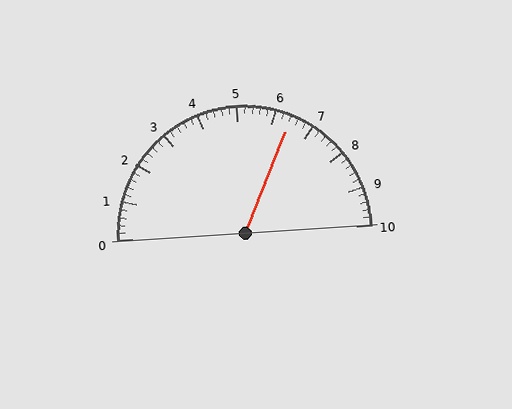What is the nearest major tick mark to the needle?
The nearest major tick mark is 6.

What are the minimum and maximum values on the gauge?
The gauge ranges from 0 to 10.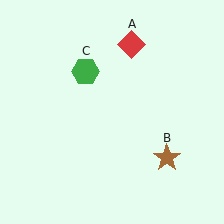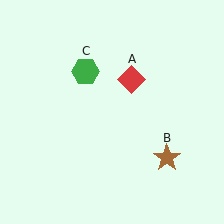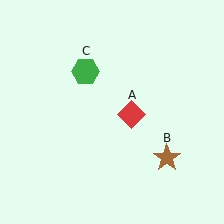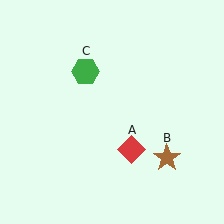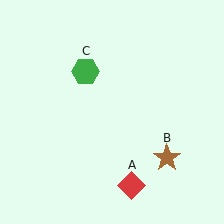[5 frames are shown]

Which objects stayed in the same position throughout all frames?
Brown star (object B) and green hexagon (object C) remained stationary.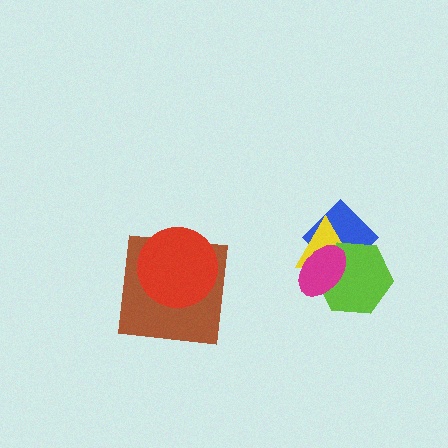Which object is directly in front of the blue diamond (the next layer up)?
The yellow triangle is directly in front of the blue diamond.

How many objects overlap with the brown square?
1 object overlaps with the brown square.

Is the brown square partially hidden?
Yes, it is partially covered by another shape.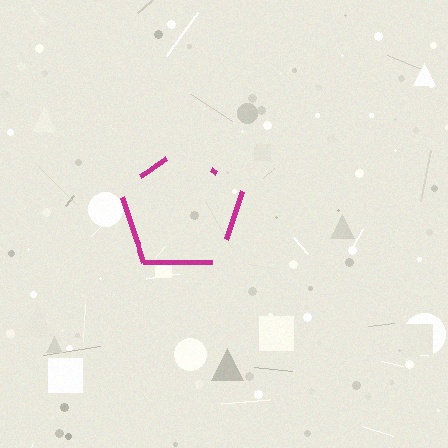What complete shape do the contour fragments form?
The contour fragments form a pentagon.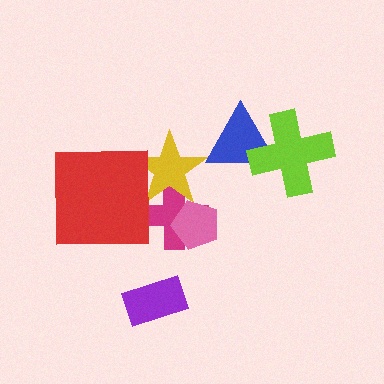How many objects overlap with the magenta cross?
2 objects overlap with the magenta cross.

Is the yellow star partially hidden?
Yes, it is partially covered by another shape.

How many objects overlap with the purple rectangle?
0 objects overlap with the purple rectangle.